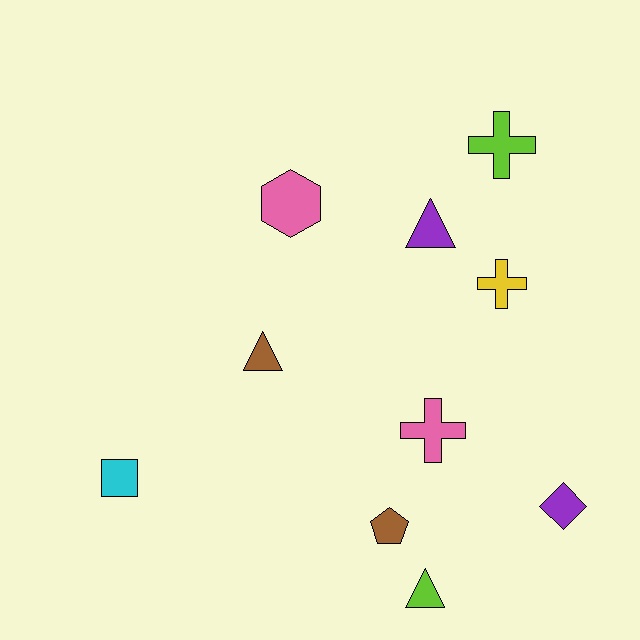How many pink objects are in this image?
There are 2 pink objects.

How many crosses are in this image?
There are 3 crosses.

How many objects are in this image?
There are 10 objects.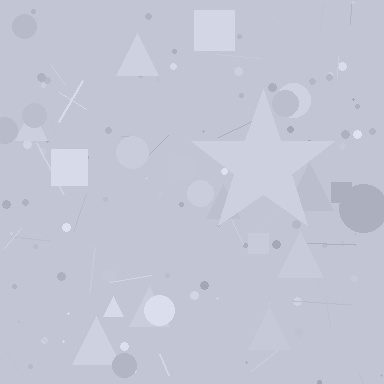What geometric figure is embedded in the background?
A star is embedded in the background.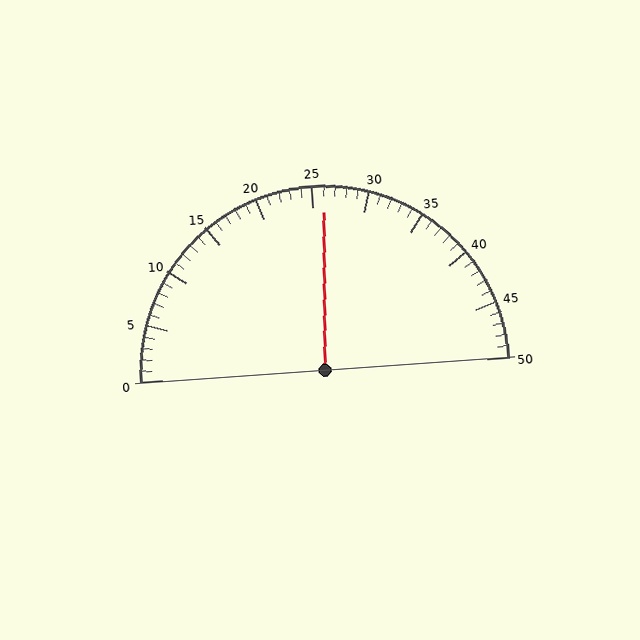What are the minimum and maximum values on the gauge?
The gauge ranges from 0 to 50.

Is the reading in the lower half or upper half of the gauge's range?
The reading is in the upper half of the range (0 to 50).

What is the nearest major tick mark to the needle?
The nearest major tick mark is 25.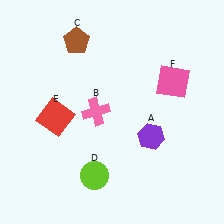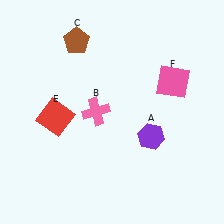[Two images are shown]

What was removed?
The lime circle (D) was removed in Image 2.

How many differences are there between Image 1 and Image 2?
There is 1 difference between the two images.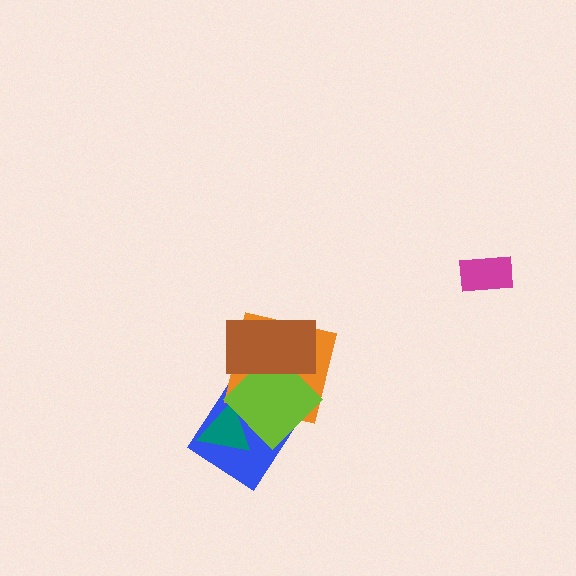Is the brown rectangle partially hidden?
No, no other shape covers it.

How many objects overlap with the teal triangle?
2 objects overlap with the teal triangle.